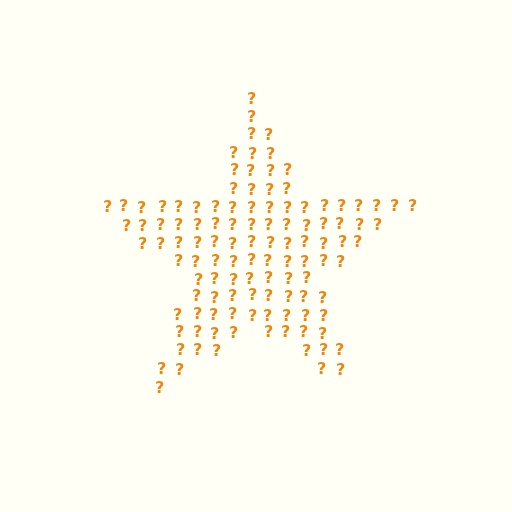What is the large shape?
The large shape is a star.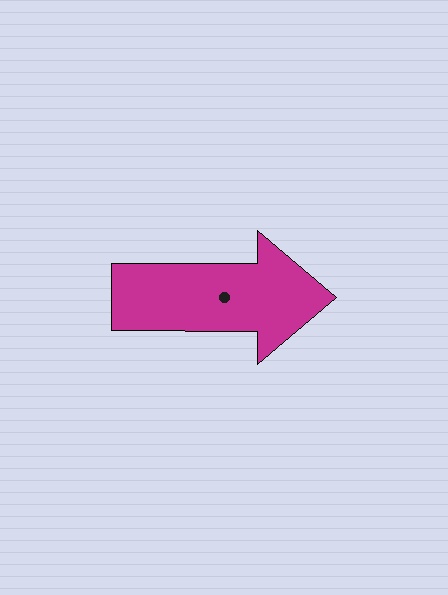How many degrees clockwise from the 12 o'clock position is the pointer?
Approximately 90 degrees.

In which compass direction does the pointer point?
East.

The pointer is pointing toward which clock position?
Roughly 3 o'clock.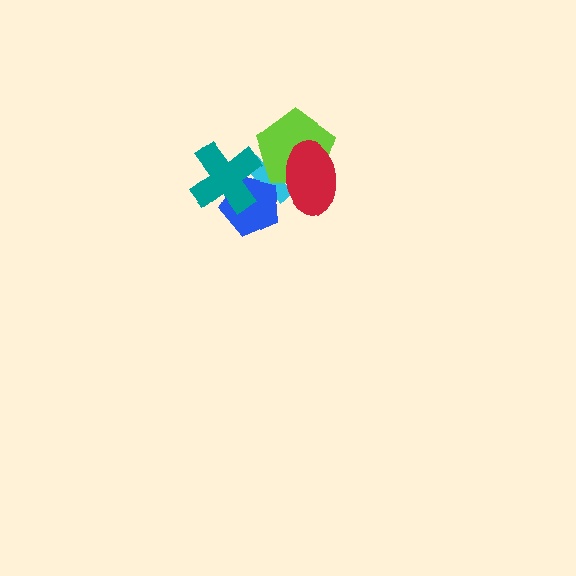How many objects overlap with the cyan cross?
4 objects overlap with the cyan cross.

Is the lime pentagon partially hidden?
Yes, it is partially covered by another shape.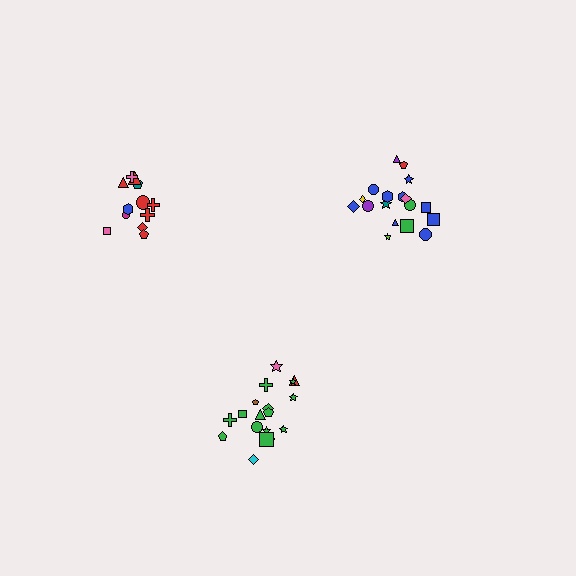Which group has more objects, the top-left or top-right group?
The top-right group.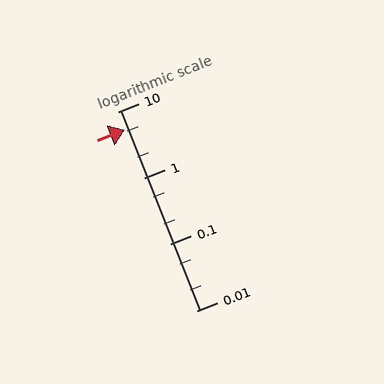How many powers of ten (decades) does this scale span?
The scale spans 3 decades, from 0.01 to 10.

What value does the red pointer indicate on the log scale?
The pointer indicates approximately 5.4.